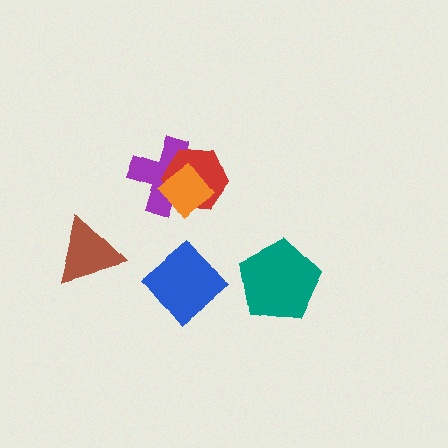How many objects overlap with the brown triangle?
0 objects overlap with the brown triangle.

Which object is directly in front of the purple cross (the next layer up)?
The red hexagon is directly in front of the purple cross.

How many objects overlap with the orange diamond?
2 objects overlap with the orange diamond.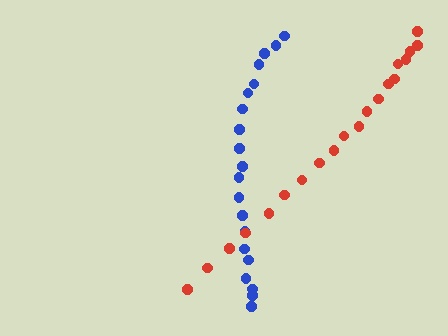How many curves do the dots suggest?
There are 2 distinct paths.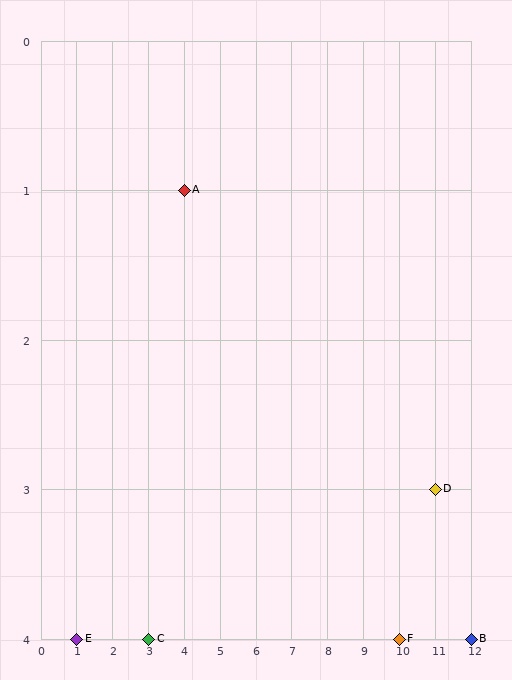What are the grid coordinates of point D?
Point D is at grid coordinates (11, 3).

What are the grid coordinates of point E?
Point E is at grid coordinates (1, 4).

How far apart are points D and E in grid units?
Points D and E are 10 columns and 1 row apart (about 10.0 grid units diagonally).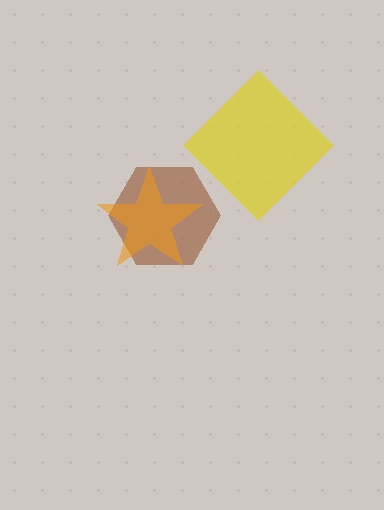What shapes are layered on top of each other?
The layered shapes are: a brown hexagon, an orange star, a yellow diamond.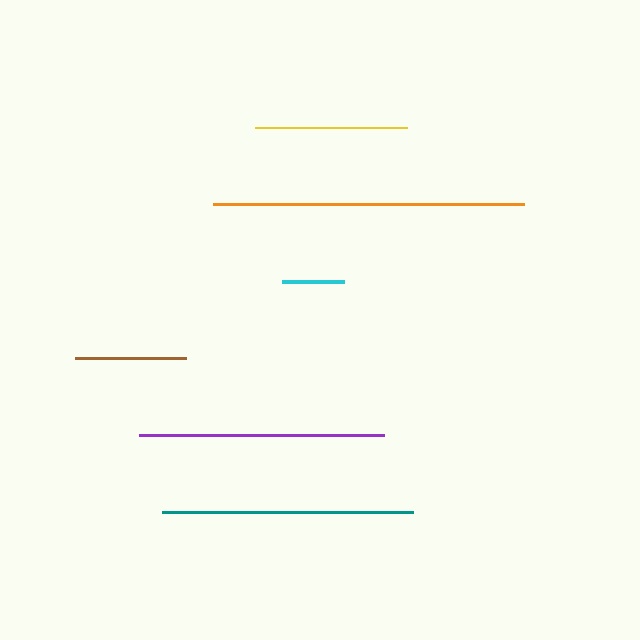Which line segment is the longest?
The orange line is the longest at approximately 311 pixels.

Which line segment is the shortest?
The cyan line is the shortest at approximately 62 pixels.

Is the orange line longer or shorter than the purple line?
The orange line is longer than the purple line.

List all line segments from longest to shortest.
From longest to shortest: orange, teal, purple, yellow, brown, cyan.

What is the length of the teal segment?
The teal segment is approximately 251 pixels long.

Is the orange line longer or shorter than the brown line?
The orange line is longer than the brown line.